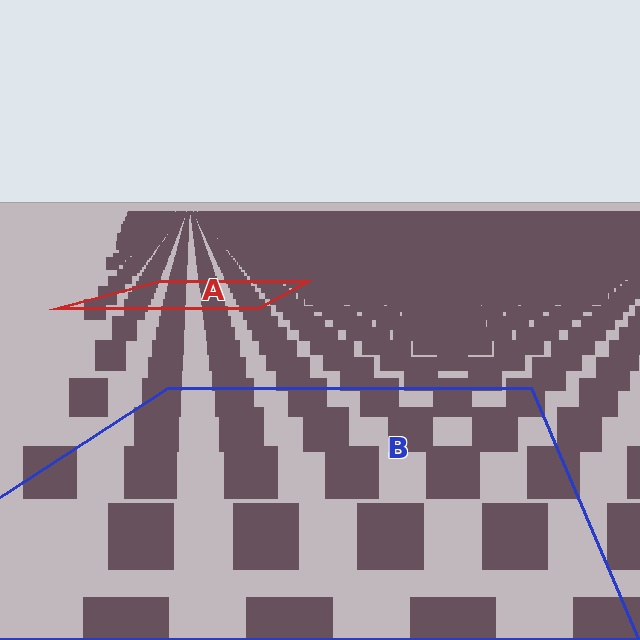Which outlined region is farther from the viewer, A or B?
Region A is farther from the viewer — the texture elements inside it appear smaller and more densely packed.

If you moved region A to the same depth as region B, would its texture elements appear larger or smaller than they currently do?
They would appear larger. At a closer depth, the same texture elements are projected at a bigger on-screen size.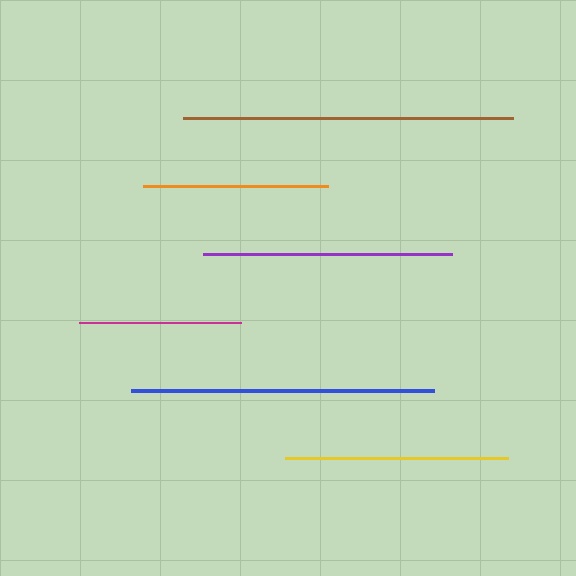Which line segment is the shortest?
The magenta line is the shortest at approximately 162 pixels.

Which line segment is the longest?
The brown line is the longest at approximately 330 pixels.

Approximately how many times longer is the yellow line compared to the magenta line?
The yellow line is approximately 1.4 times the length of the magenta line.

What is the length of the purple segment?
The purple segment is approximately 249 pixels long.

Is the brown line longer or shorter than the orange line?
The brown line is longer than the orange line.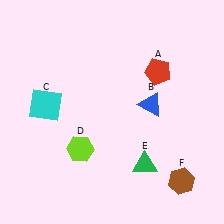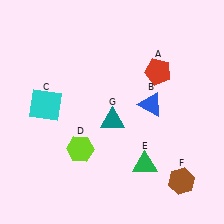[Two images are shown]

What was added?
A teal triangle (G) was added in Image 2.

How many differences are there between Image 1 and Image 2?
There is 1 difference between the two images.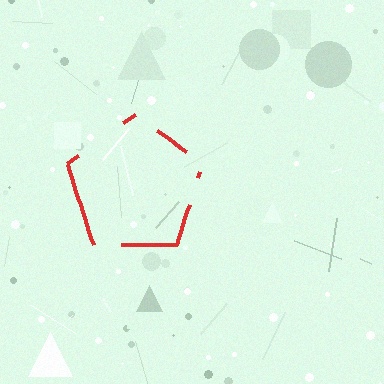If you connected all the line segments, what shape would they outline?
They would outline a pentagon.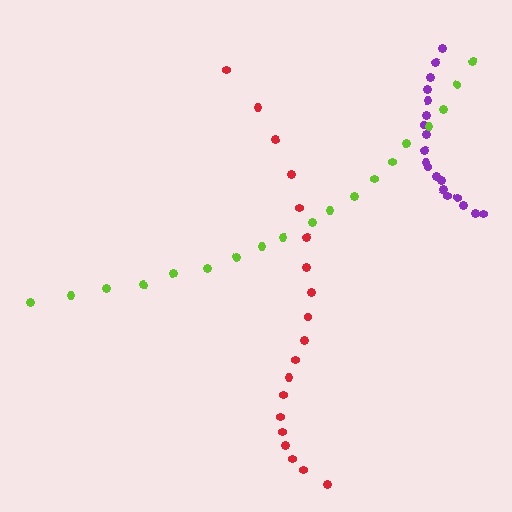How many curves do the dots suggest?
There are 3 distinct paths.